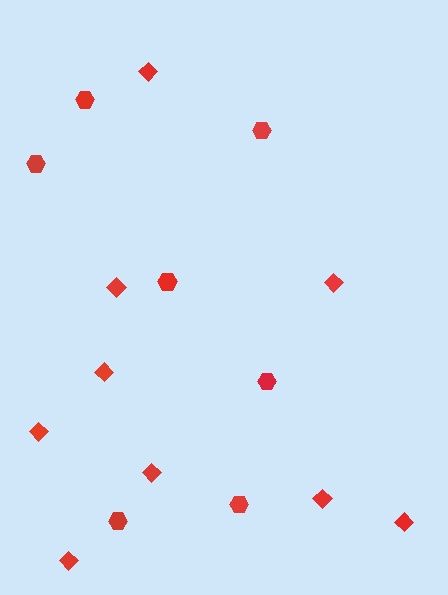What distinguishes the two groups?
There are 2 groups: one group of diamonds (9) and one group of hexagons (7).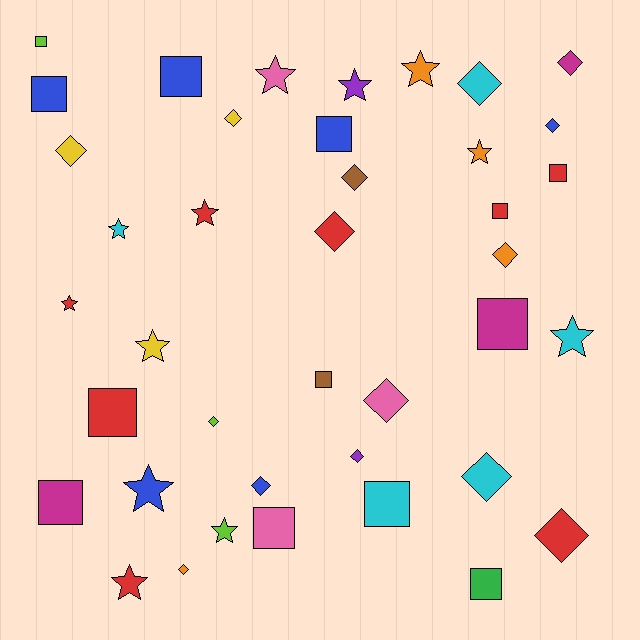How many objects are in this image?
There are 40 objects.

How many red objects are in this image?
There are 8 red objects.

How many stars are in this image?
There are 12 stars.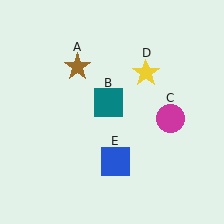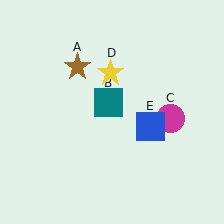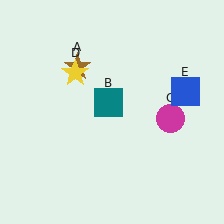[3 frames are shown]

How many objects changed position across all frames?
2 objects changed position: yellow star (object D), blue square (object E).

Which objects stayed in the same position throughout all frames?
Brown star (object A) and teal square (object B) and magenta circle (object C) remained stationary.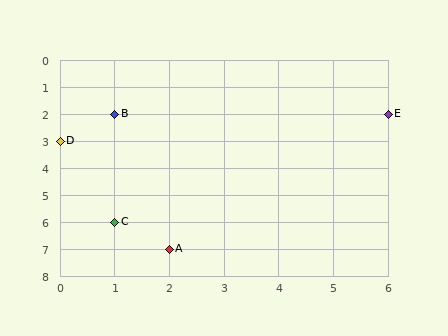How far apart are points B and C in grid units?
Points B and C are 4 rows apart.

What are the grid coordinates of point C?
Point C is at grid coordinates (1, 6).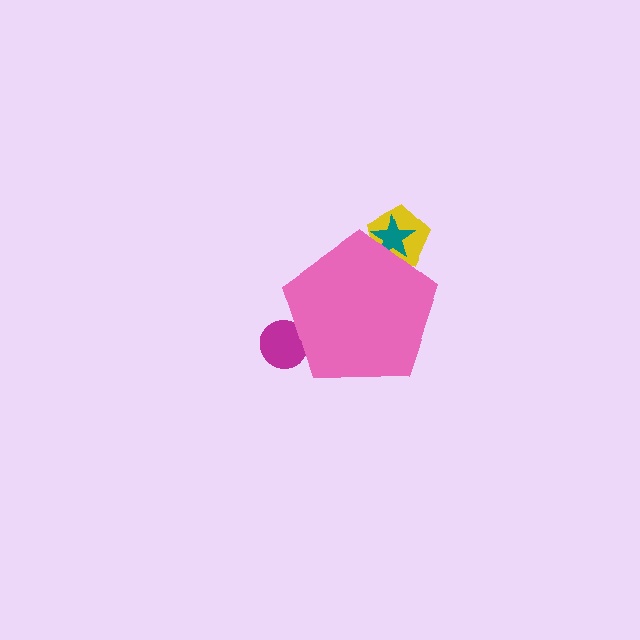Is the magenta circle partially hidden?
Yes, the magenta circle is partially hidden behind the pink pentagon.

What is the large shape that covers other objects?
A pink pentagon.